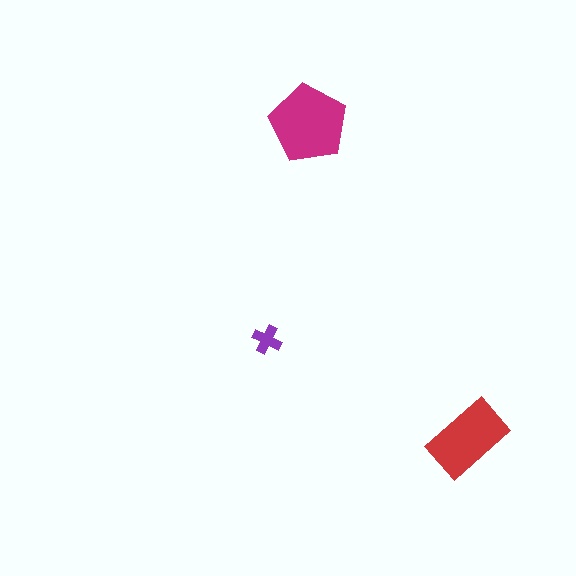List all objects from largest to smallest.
The magenta pentagon, the red rectangle, the purple cross.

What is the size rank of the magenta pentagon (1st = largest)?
1st.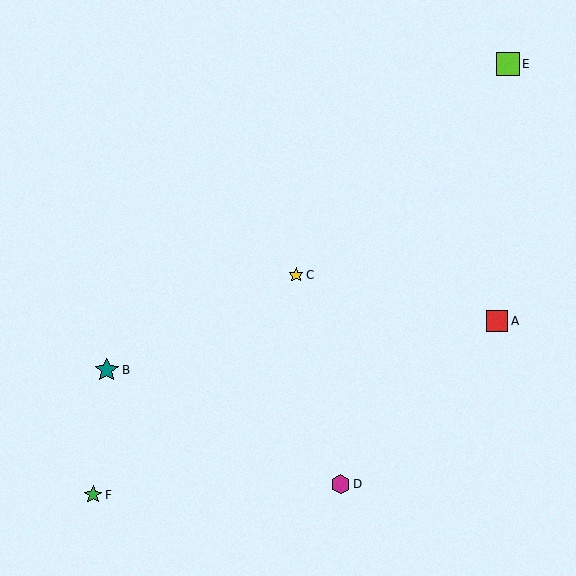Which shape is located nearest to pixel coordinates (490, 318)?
The red square (labeled A) at (497, 321) is nearest to that location.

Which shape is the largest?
The teal star (labeled B) is the largest.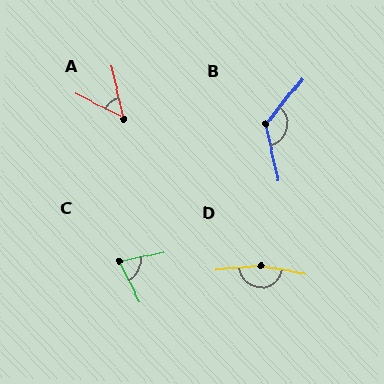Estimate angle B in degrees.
Approximately 128 degrees.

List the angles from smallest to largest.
A (50°), C (75°), B (128°), D (164°).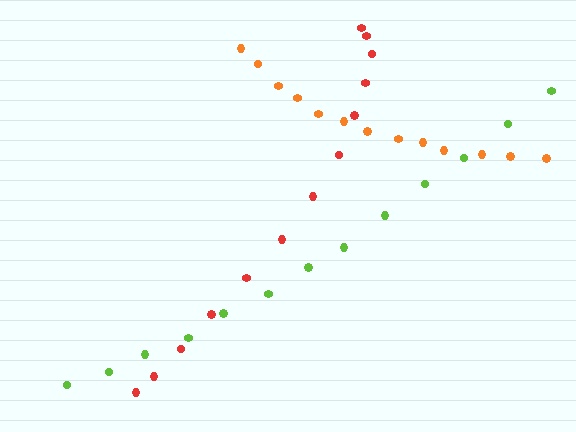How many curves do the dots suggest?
There are 3 distinct paths.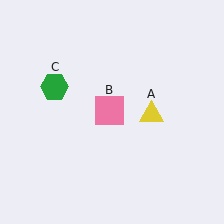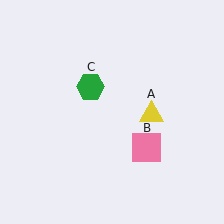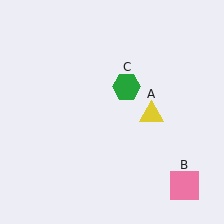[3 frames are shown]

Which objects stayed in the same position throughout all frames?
Yellow triangle (object A) remained stationary.